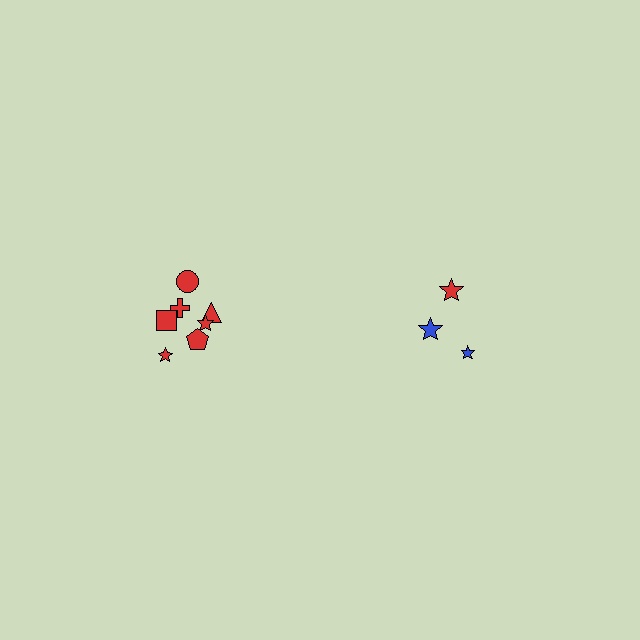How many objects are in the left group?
There are 7 objects.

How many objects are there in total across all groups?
There are 10 objects.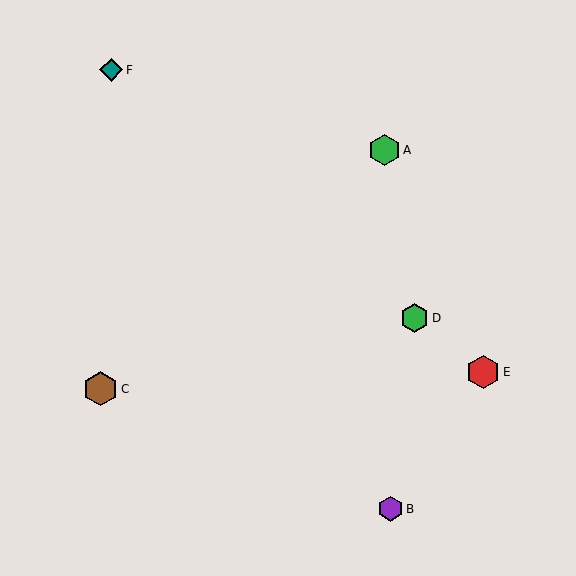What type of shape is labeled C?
Shape C is a brown hexagon.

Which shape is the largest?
The brown hexagon (labeled C) is the largest.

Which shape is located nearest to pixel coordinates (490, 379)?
The red hexagon (labeled E) at (483, 372) is nearest to that location.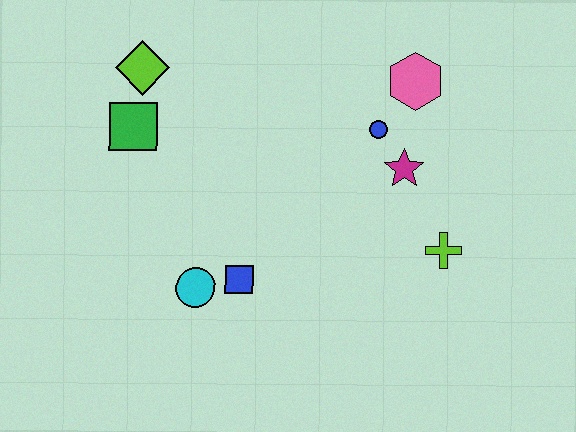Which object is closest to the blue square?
The cyan circle is closest to the blue square.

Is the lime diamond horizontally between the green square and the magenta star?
Yes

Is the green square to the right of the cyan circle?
No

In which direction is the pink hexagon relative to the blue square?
The pink hexagon is above the blue square.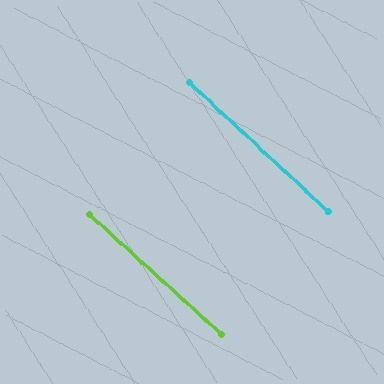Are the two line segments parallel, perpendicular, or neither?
Parallel — their directions differ by only 0.5°.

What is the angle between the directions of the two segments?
Approximately 1 degree.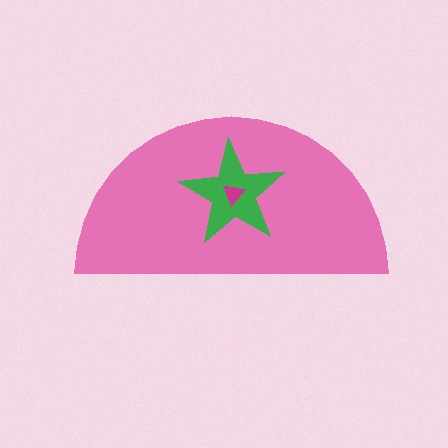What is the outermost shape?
The pink semicircle.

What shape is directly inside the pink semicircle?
The green star.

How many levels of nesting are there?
3.